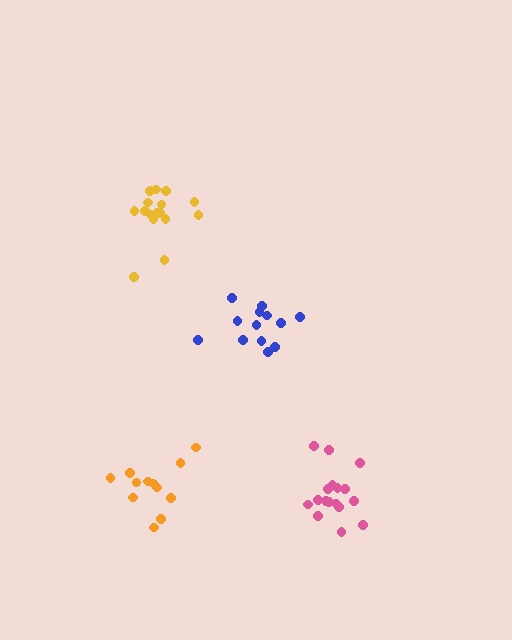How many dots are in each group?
Group 1: 17 dots, Group 2: 13 dots, Group 3: 12 dots, Group 4: 16 dots (58 total).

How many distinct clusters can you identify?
There are 4 distinct clusters.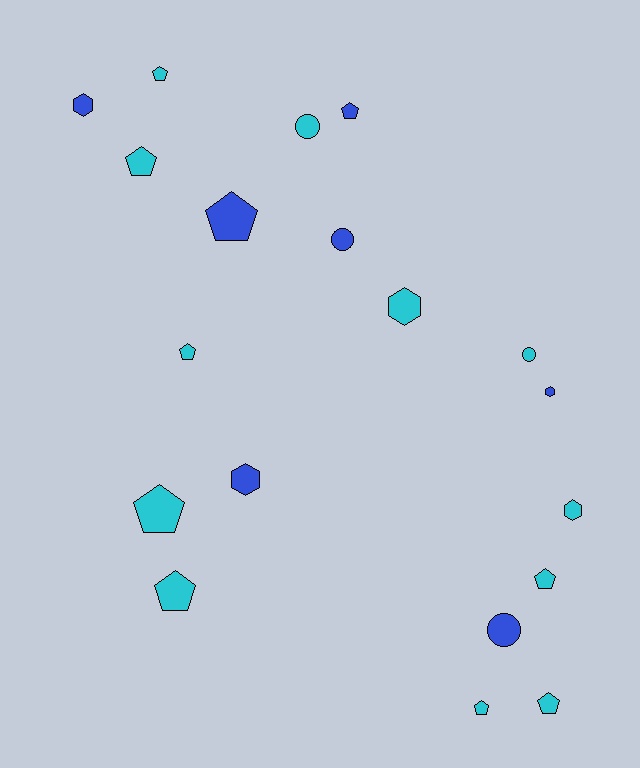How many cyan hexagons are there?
There are 2 cyan hexagons.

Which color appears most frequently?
Cyan, with 12 objects.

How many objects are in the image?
There are 19 objects.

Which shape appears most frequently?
Pentagon, with 10 objects.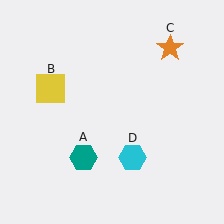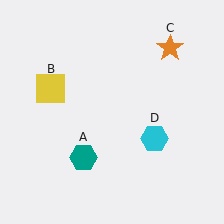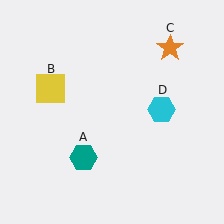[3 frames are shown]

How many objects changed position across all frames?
1 object changed position: cyan hexagon (object D).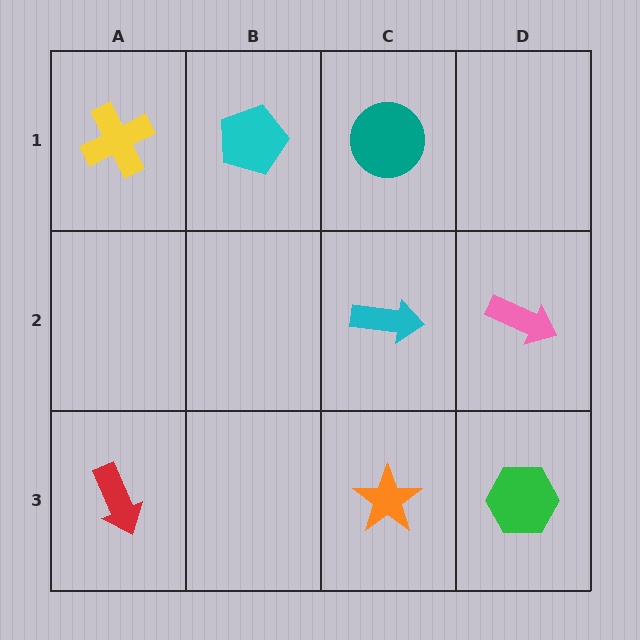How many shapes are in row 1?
3 shapes.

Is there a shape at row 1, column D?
No, that cell is empty.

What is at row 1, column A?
A yellow cross.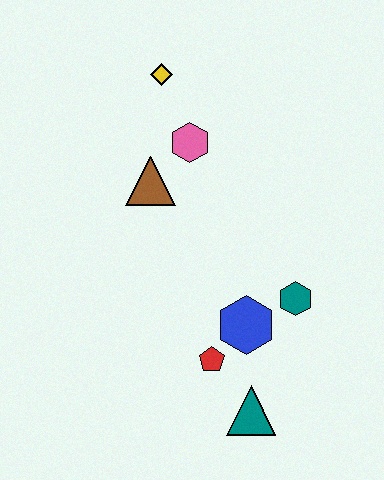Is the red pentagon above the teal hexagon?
No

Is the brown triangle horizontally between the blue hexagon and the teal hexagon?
No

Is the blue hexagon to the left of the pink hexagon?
No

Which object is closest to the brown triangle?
The pink hexagon is closest to the brown triangle.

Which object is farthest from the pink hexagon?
The teal triangle is farthest from the pink hexagon.